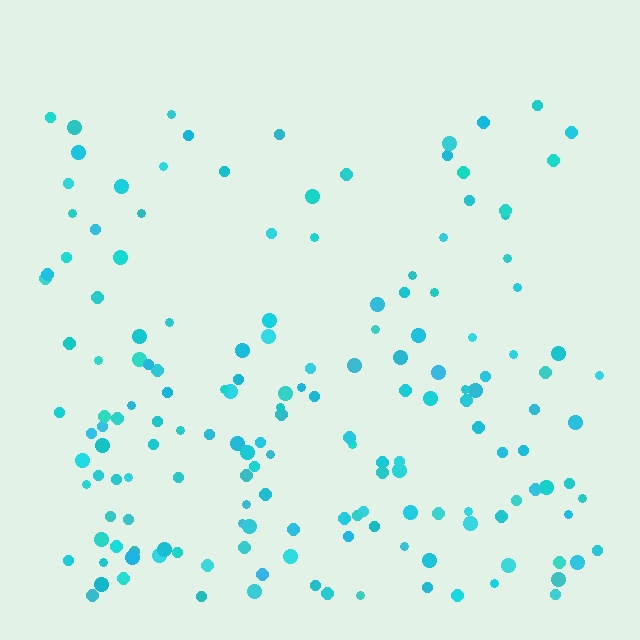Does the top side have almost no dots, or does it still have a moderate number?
Still a moderate number, just noticeably fewer than the bottom.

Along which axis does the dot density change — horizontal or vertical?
Vertical.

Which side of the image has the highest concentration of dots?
The bottom.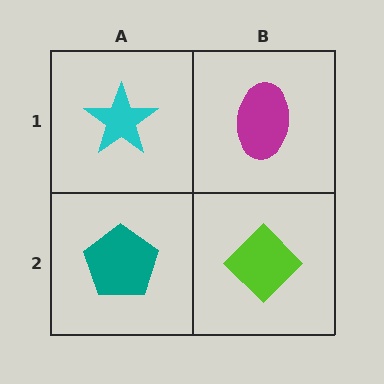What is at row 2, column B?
A lime diamond.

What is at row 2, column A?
A teal pentagon.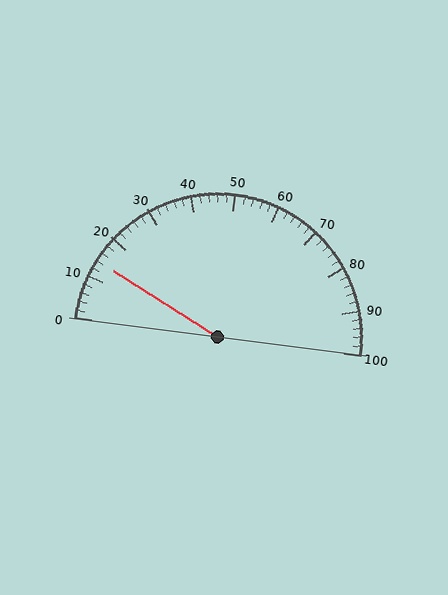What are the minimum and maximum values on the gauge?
The gauge ranges from 0 to 100.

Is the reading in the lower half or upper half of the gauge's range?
The reading is in the lower half of the range (0 to 100).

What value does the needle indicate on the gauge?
The needle indicates approximately 14.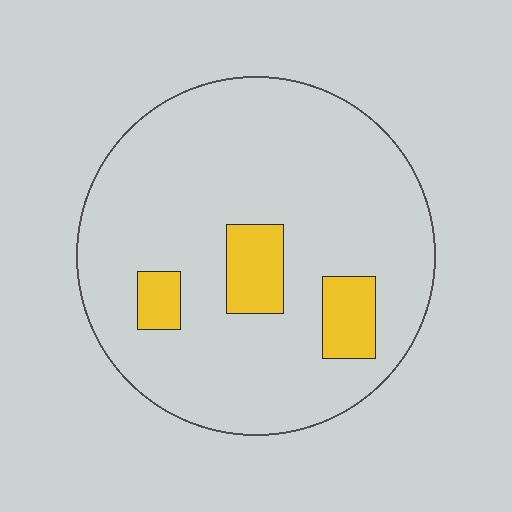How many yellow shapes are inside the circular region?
3.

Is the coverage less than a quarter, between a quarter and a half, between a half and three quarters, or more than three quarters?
Less than a quarter.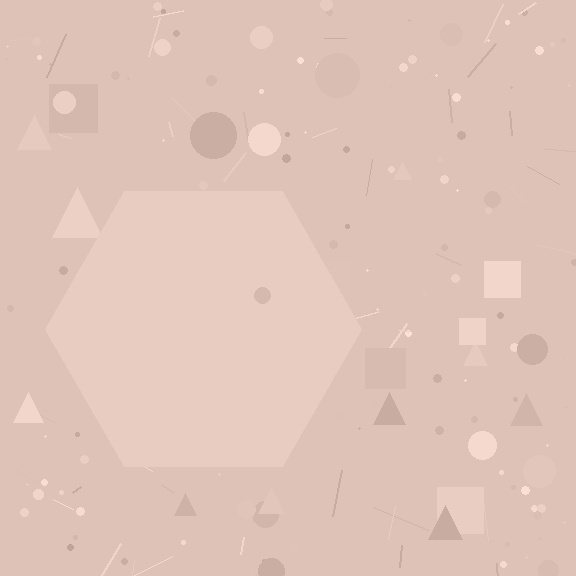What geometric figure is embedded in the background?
A hexagon is embedded in the background.